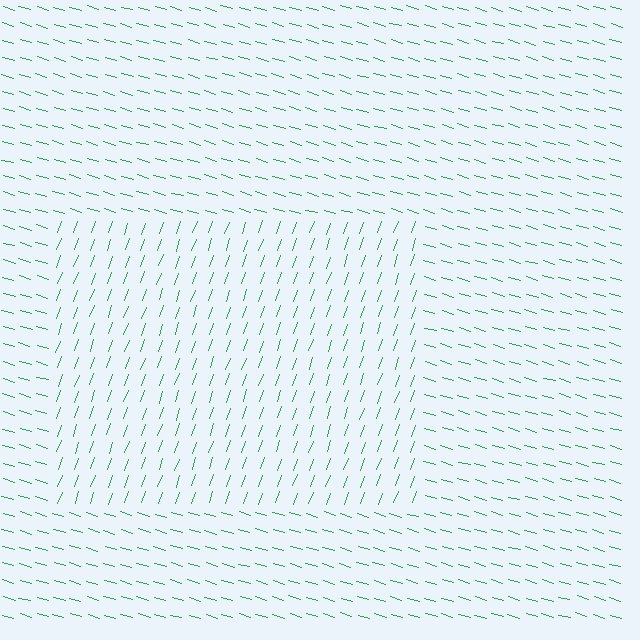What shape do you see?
I see a rectangle.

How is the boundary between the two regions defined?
The boundary is defined purely by a change in line orientation (approximately 87 degrees difference). All lines are the same color and thickness.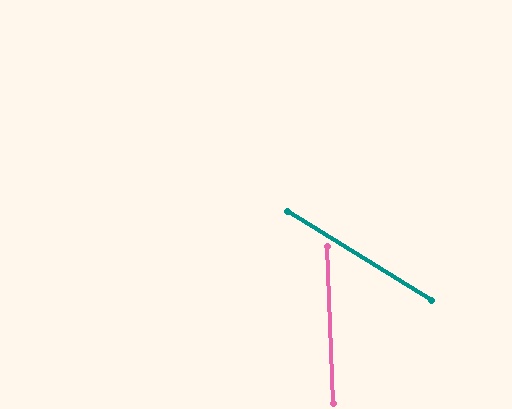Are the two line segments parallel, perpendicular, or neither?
Neither parallel nor perpendicular — they differ by about 56°.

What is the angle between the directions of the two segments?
Approximately 56 degrees.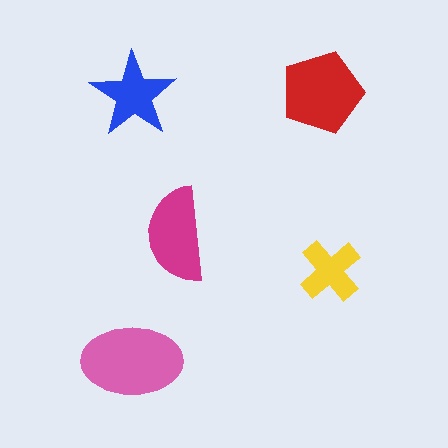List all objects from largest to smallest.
The pink ellipse, the red pentagon, the magenta semicircle, the blue star, the yellow cross.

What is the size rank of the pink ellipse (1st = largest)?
1st.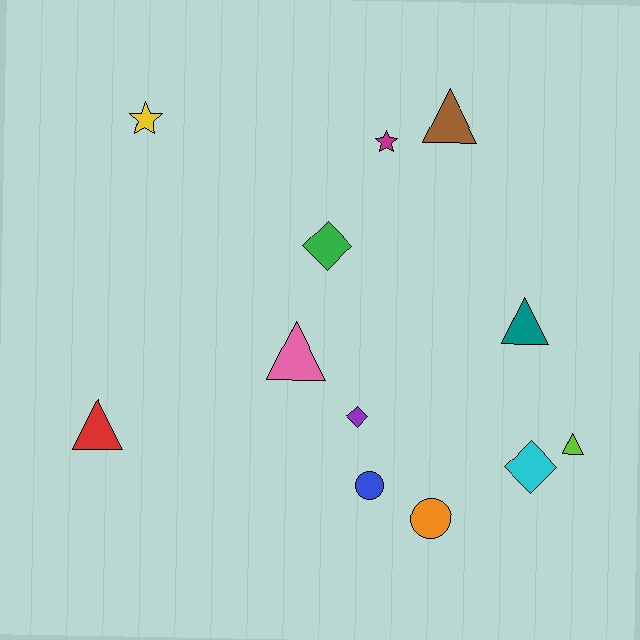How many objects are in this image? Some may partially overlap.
There are 12 objects.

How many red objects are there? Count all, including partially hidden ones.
There is 1 red object.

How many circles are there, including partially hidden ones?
There are 2 circles.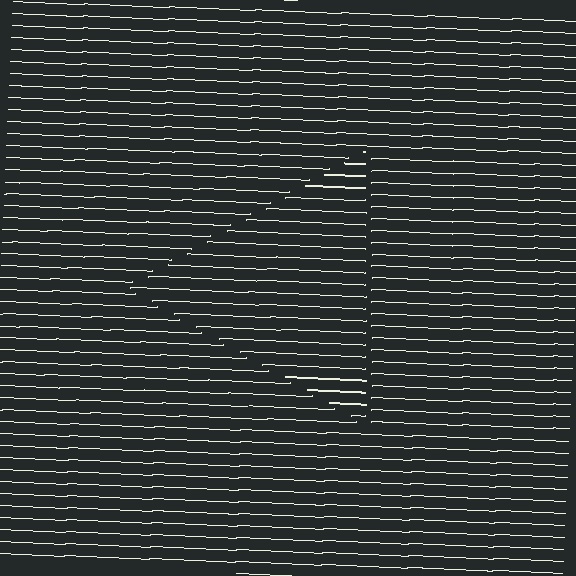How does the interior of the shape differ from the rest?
The interior of the shape contains the same grating, shifted by half a period — the contour is defined by the phase discontinuity where line-ends from the inner and outer gratings abut.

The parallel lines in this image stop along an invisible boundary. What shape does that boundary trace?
An illusory triangle. The interior of the shape contains the same grating, shifted by half a period — the contour is defined by the phase discontinuity where line-ends from the inner and outer gratings abut.